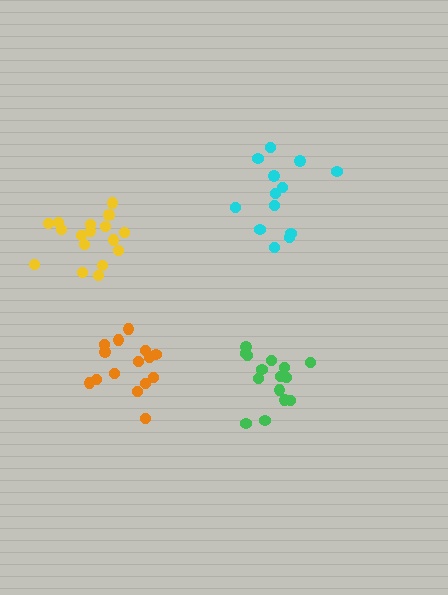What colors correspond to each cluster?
The clusters are colored: cyan, yellow, green, orange.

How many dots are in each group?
Group 1: 13 dots, Group 2: 17 dots, Group 3: 15 dots, Group 4: 15 dots (60 total).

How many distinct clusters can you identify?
There are 4 distinct clusters.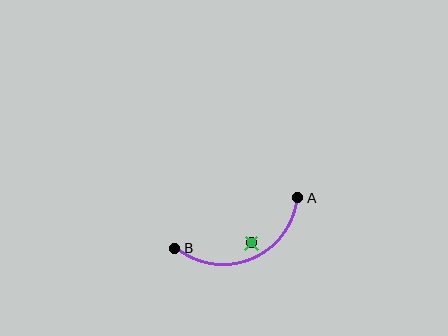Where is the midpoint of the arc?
The arc midpoint is the point on the curve farthest from the straight line joining A and B. It sits below that line.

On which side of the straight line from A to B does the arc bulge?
The arc bulges below the straight line connecting A and B.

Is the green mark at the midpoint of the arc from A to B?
No — the green mark does not lie on the arc at all. It sits slightly inside the curve.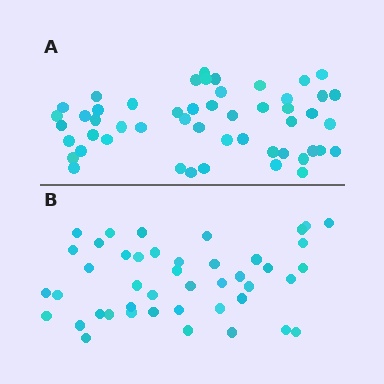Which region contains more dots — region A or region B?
Region A (the top region) has more dots.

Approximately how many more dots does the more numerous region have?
Region A has roughly 8 or so more dots than region B.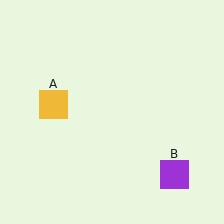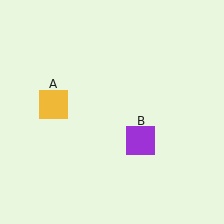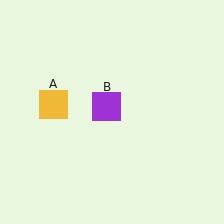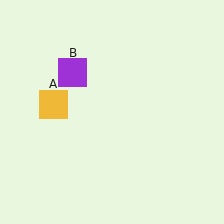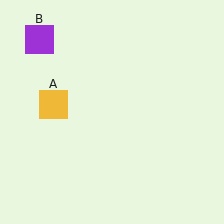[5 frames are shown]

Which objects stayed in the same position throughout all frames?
Yellow square (object A) remained stationary.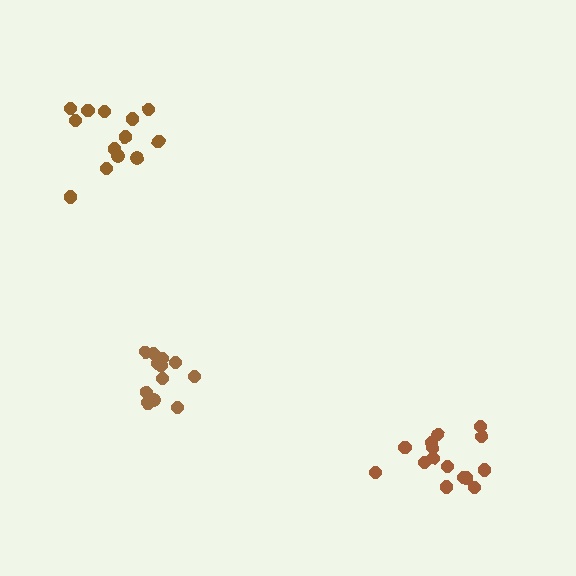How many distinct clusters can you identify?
There are 3 distinct clusters.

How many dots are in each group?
Group 1: 15 dots, Group 2: 13 dots, Group 3: 13 dots (41 total).